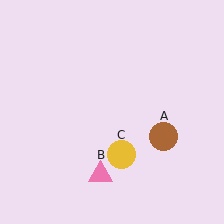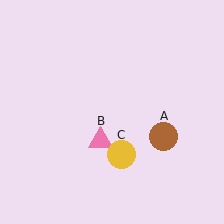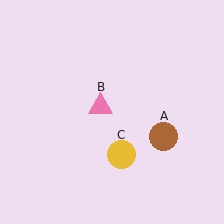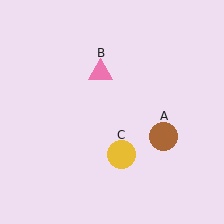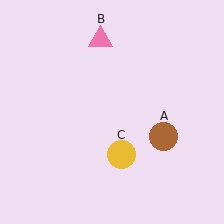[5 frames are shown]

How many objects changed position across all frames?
1 object changed position: pink triangle (object B).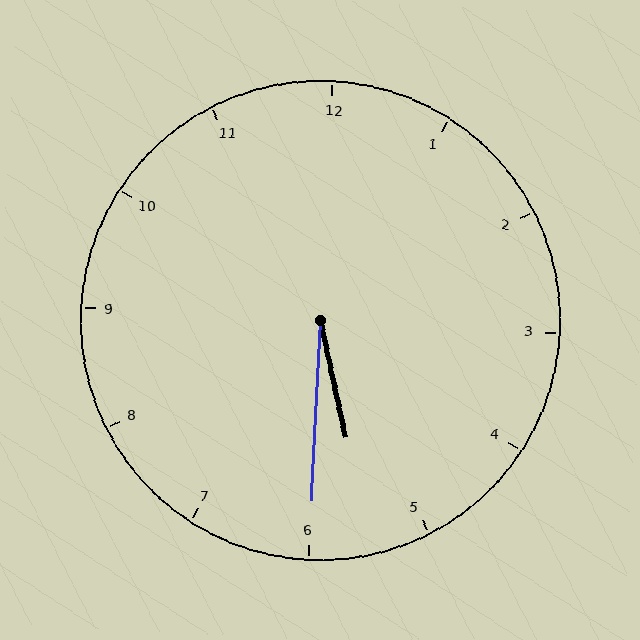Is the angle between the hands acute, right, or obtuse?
It is acute.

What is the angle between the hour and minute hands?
Approximately 15 degrees.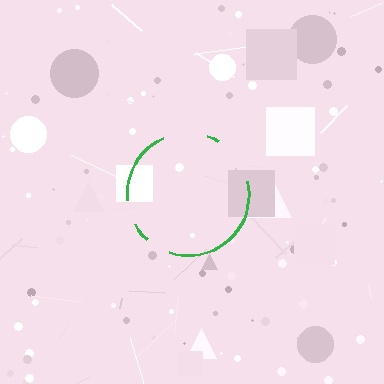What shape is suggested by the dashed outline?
The dashed outline suggests a circle.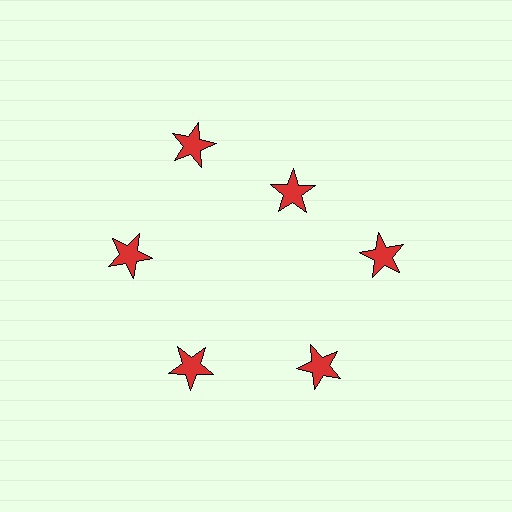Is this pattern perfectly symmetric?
No. The 6 red stars are arranged in a ring, but one element near the 1 o'clock position is pulled inward toward the center, breaking the 6-fold rotational symmetry.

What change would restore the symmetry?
The symmetry would be restored by moving it outward, back onto the ring so that all 6 stars sit at equal angles and equal distance from the center.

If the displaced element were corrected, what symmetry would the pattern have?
It would have 6-fold rotational symmetry — the pattern would map onto itself every 60 degrees.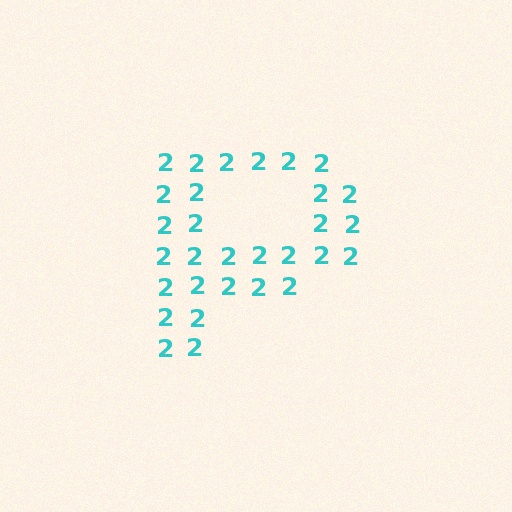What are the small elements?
The small elements are digit 2's.